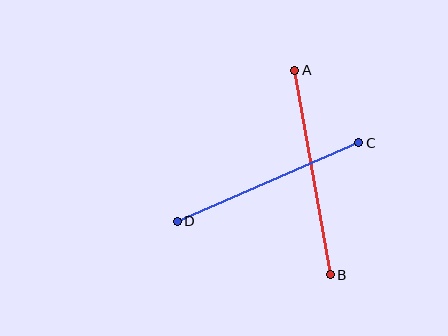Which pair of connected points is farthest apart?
Points A and B are farthest apart.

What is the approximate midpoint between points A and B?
The midpoint is at approximately (312, 172) pixels.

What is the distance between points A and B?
The distance is approximately 208 pixels.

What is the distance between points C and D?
The distance is approximately 198 pixels.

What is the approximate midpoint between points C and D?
The midpoint is at approximately (268, 182) pixels.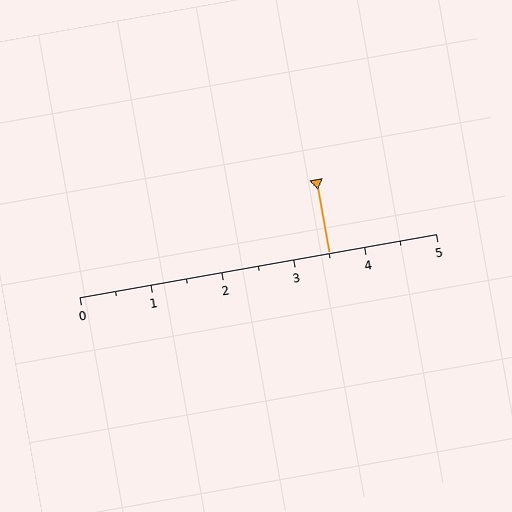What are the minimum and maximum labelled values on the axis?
The axis runs from 0 to 5.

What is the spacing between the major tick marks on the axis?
The major ticks are spaced 1 apart.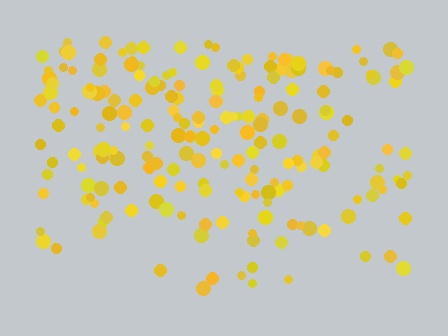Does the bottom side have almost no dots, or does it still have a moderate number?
Still a moderate number, just noticeably fewer than the top.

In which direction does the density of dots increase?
From bottom to top, with the top side densest.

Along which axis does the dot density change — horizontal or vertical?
Vertical.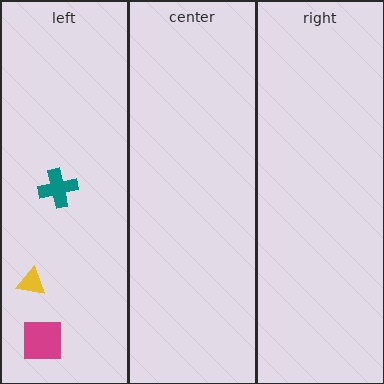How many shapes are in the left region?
3.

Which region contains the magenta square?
The left region.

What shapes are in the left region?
The yellow triangle, the magenta square, the teal cross.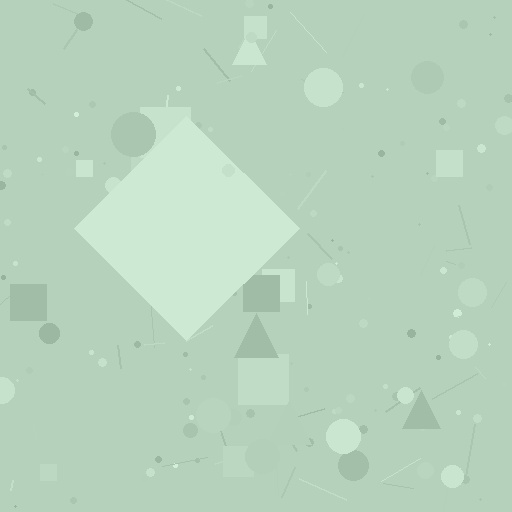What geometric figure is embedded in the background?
A diamond is embedded in the background.